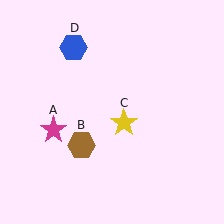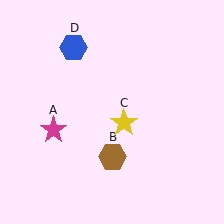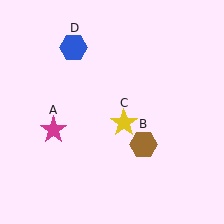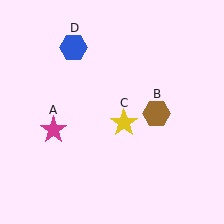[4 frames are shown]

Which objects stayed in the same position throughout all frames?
Magenta star (object A) and yellow star (object C) and blue hexagon (object D) remained stationary.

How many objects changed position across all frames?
1 object changed position: brown hexagon (object B).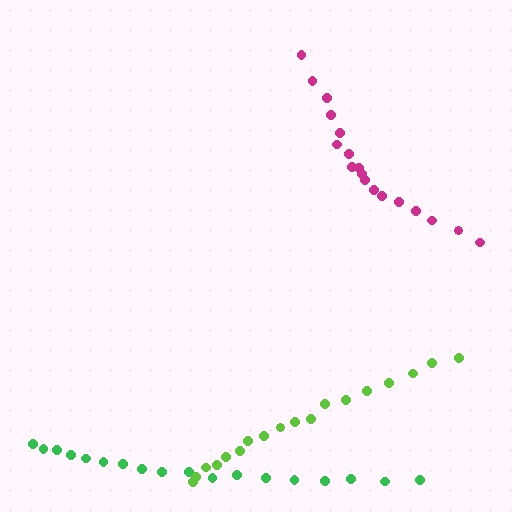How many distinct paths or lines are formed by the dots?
There are 3 distinct paths.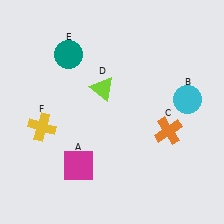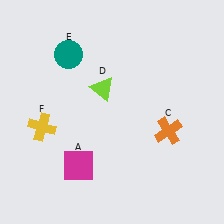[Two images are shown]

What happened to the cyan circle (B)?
The cyan circle (B) was removed in Image 2. It was in the top-right area of Image 1.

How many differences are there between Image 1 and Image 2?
There is 1 difference between the two images.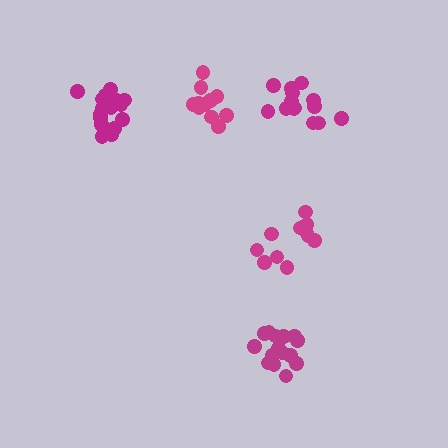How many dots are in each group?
Group 1: 12 dots, Group 2: 15 dots, Group 3: 14 dots, Group 4: 12 dots, Group 5: 16 dots (69 total).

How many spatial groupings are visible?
There are 5 spatial groupings.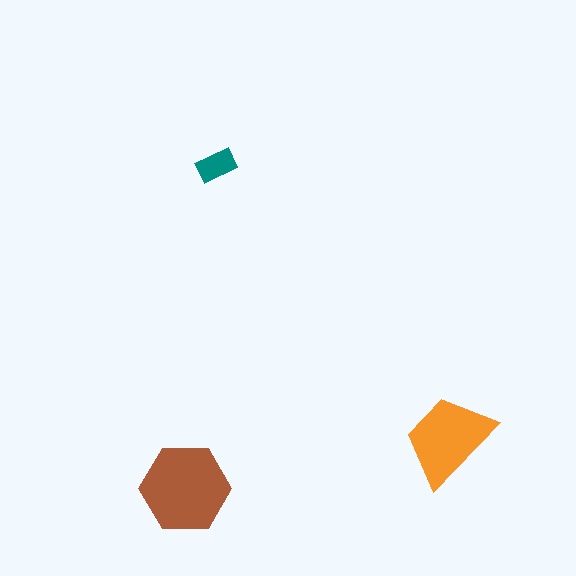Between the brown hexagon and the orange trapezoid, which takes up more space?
The brown hexagon.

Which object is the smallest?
The teal rectangle.